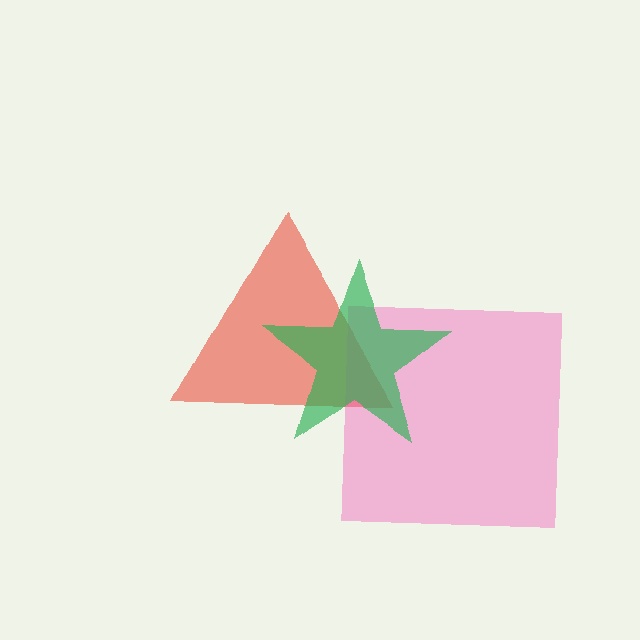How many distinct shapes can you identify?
There are 3 distinct shapes: a red triangle, a pink square, a green star.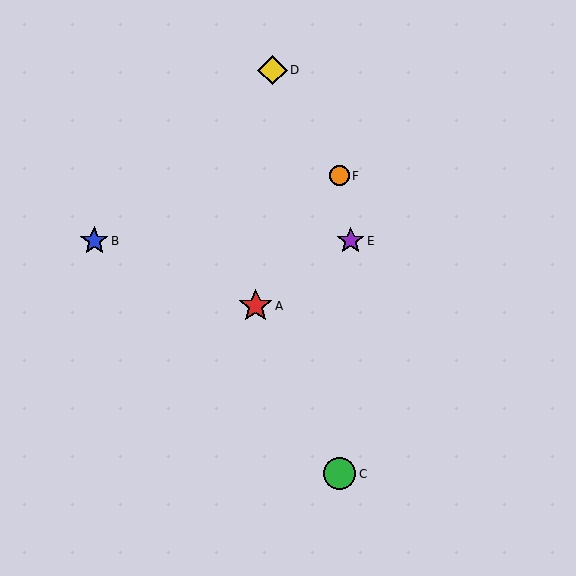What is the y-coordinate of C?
Object C is at y≈474.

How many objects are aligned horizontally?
2 objects (B, E) are aligned horizontally.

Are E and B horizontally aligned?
Yes, both are at y≈241.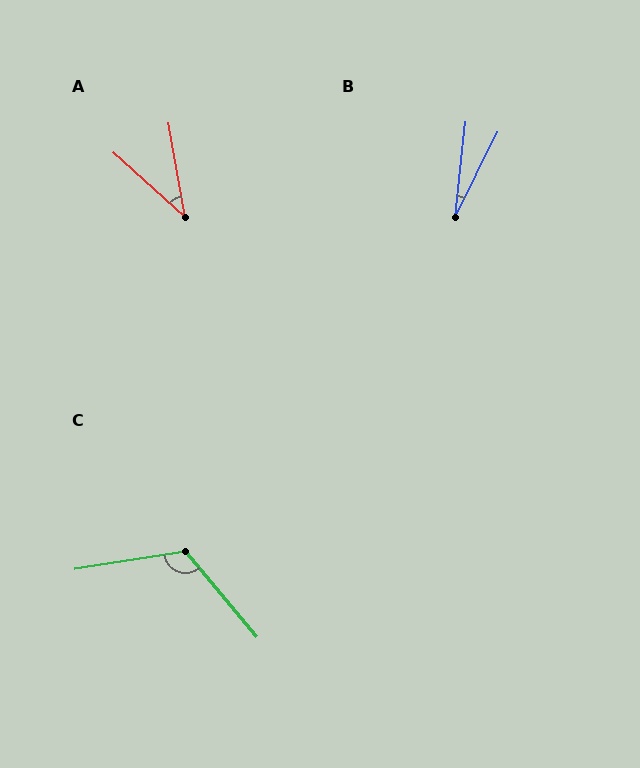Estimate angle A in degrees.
Approximately 38 degrees.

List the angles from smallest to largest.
B (20°), A (38°), C (121°).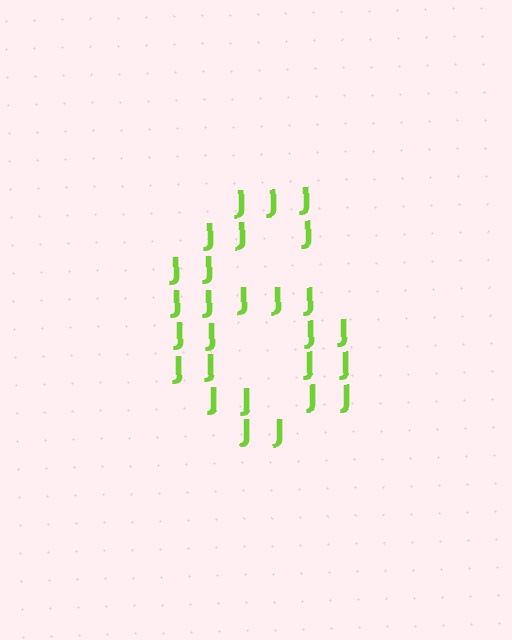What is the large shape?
The large shape is the digit 6.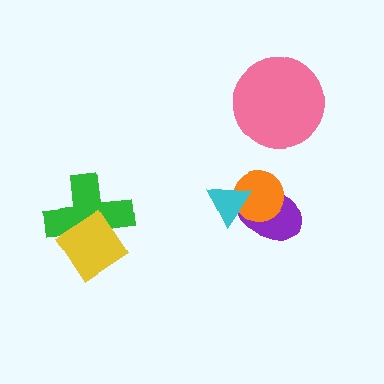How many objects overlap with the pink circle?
0 objects overlap with the pink circle.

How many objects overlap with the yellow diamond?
1 object overlaps with the yellow diamond.